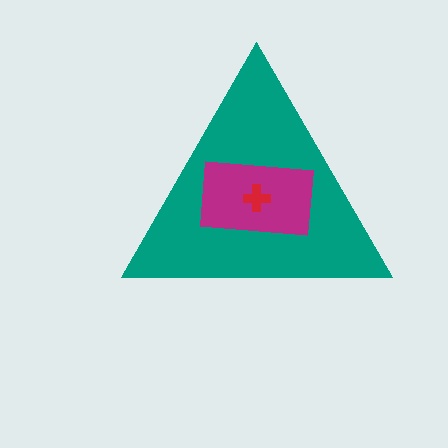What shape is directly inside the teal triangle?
The magenta rectangle.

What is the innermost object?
The red cross.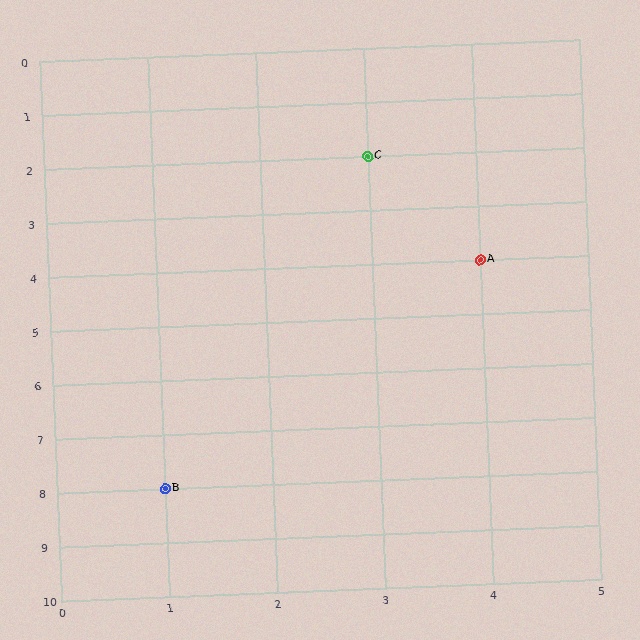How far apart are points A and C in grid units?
Points A and C are 1 column and 2 rows apart (about 2.2 grid units diagonally).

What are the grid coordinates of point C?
Point C is at grid coordinates (3, 2).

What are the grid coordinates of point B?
Point B is at grid coordinates (1, 8).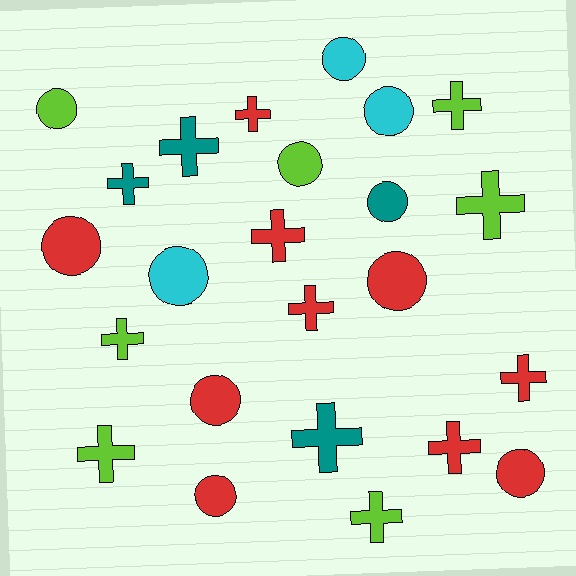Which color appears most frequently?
Red, with 10 objects.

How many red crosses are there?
There are 5 red crosses.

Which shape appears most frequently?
Cross, with 13 objects.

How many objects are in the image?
There are 24 objects.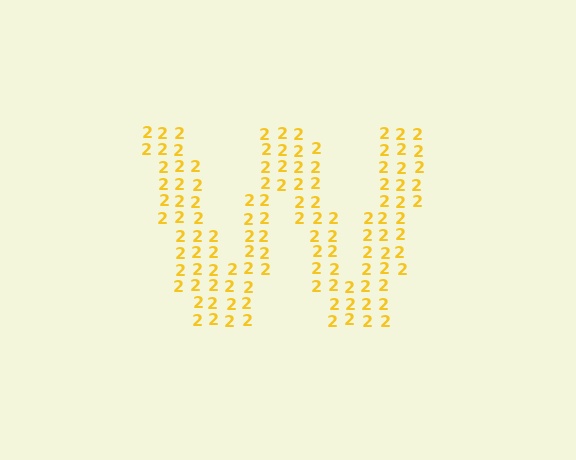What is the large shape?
The large shape is the letter W.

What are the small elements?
The small elements are digit 2's.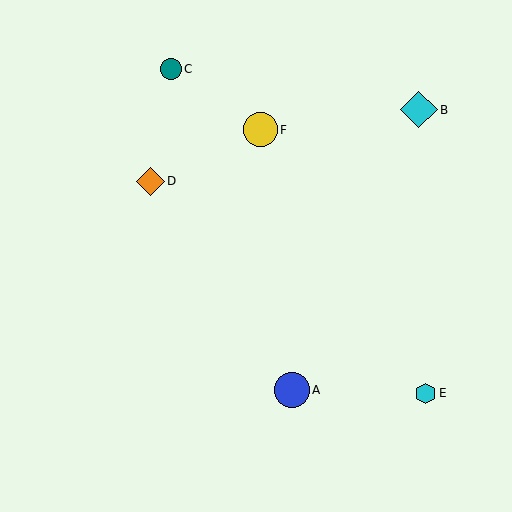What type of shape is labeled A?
Shape A is a blue circle.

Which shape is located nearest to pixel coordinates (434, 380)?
The cyan hexagon (labeled E) at (426, 393) is nearest to that location.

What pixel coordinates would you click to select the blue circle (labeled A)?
Click at (292, 390) to select the blue circle A.